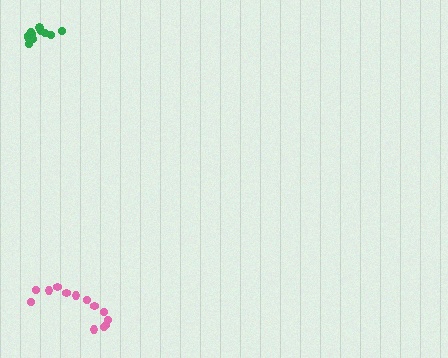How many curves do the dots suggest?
There are 2 distinct paths.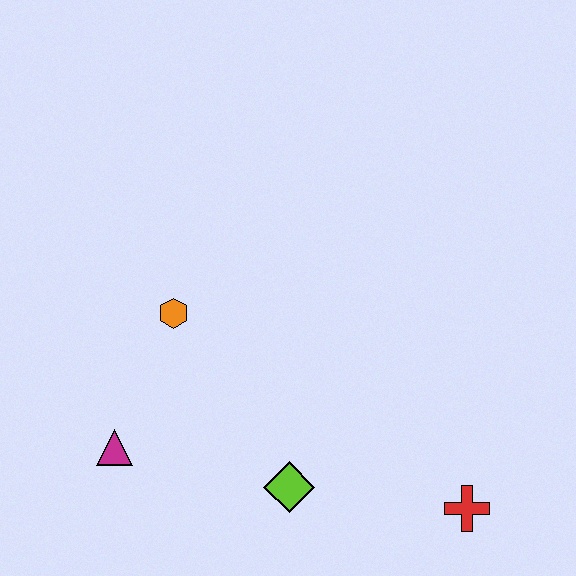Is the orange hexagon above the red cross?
Yes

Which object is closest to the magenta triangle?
The orange hexagon is closest to the magenta triangle.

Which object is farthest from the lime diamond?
The orange hexagon is farthest from the lime diamond.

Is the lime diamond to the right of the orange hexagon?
Yes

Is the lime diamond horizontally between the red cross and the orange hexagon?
Yes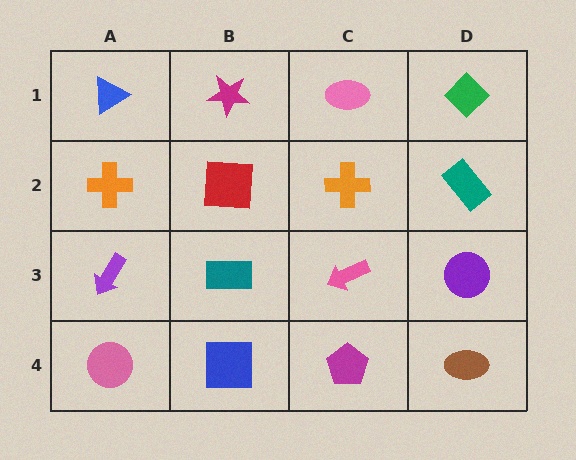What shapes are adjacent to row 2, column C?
A pink ellipse (row 1, column C), a pink arrow (row 3, column C), a red square (row 2, column B), a teal rectangle (row 2, column D).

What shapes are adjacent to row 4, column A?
A purple arrow (row 3, column A), a blue square (row 4, column B).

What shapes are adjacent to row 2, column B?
A magenta star (row 1, column B), a teal rectangle (row 3, column B), an orange cross (row 2, column A), an orange cross (row 2, column C).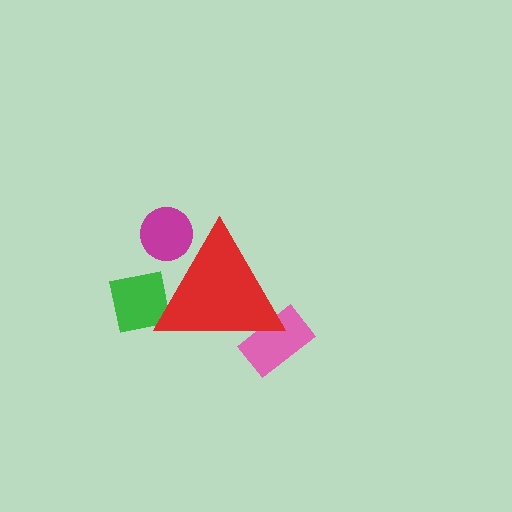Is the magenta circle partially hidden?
Yes, the magenta circle is partially hidden behind the red triangle.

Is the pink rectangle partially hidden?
Yes, the pink rectangle is partially hidden behind the red triangle.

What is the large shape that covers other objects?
A red triangle.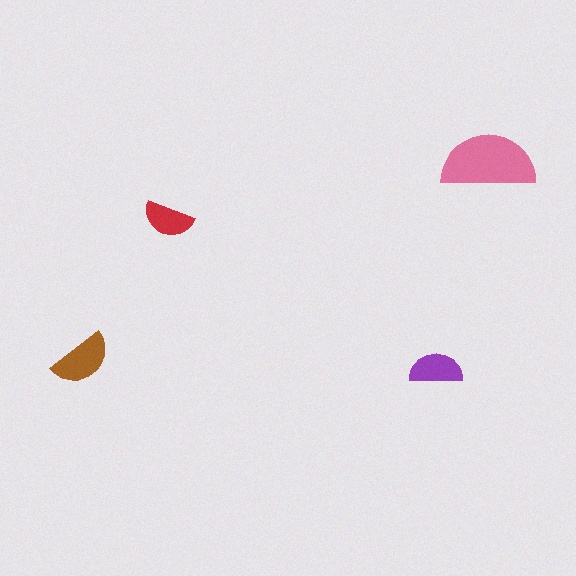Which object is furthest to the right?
The pink semicircle is rightmost.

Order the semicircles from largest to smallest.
the pink one, the brown one, the purple one, the red one.